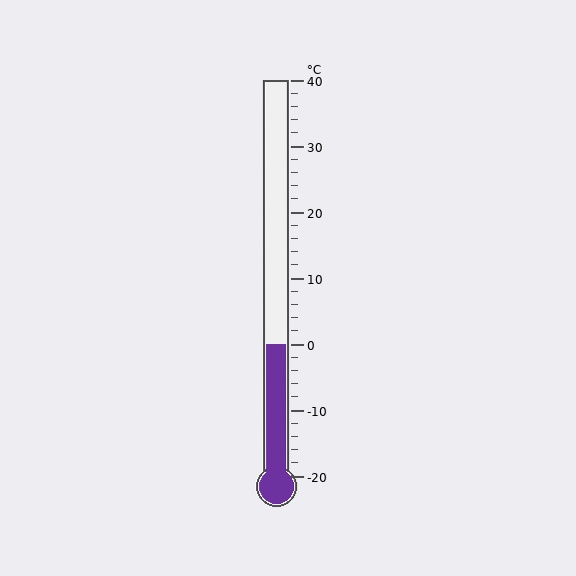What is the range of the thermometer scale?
The thermometer scale ranges from -20°C to 40°C.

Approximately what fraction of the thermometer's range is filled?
The thermometer is filled to approximately 35% of its range.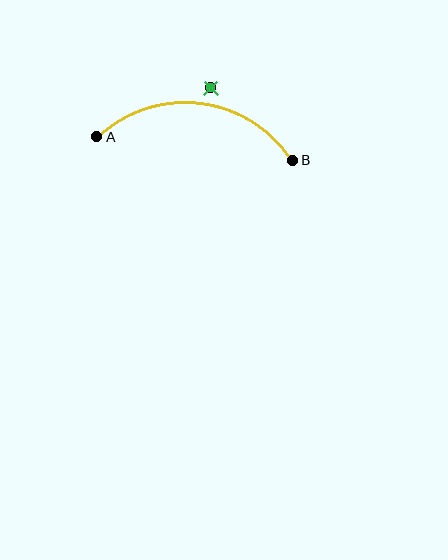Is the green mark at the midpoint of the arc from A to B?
No — the green mark does not lie on the arc at all. It sits slightly outside the curve.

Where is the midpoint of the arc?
The arc midpoint is the point on the curve farthest from the straight line joining A and B. It sits above that line.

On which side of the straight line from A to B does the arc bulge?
The arc bulges above the straight line connecting A and B.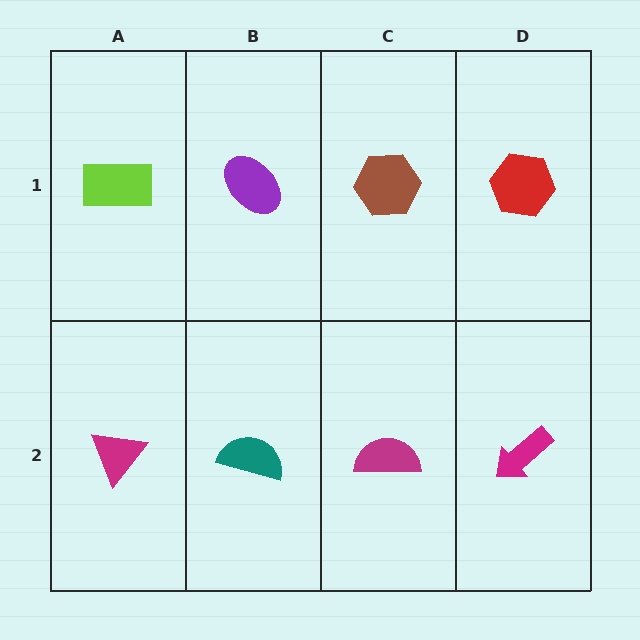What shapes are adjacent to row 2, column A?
A lime rectangle (row 1, column A), a teal semicircle (row 2, column B).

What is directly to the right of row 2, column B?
A magenta semicircle.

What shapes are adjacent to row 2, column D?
A red hexagon (row 1, column D), a magenta semicircle (row 2, column C).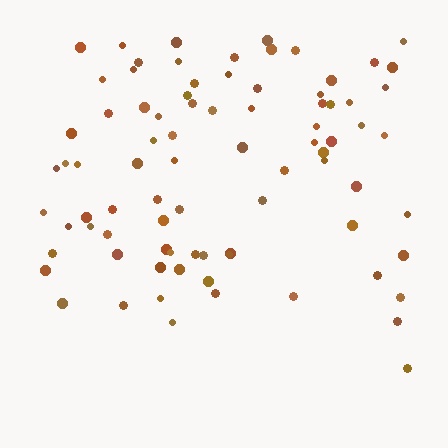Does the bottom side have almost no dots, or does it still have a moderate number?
Still a moderate number, just noticeably fewer than the top.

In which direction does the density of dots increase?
From bottom to top, with the top side densest.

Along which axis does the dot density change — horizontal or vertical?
Vertical.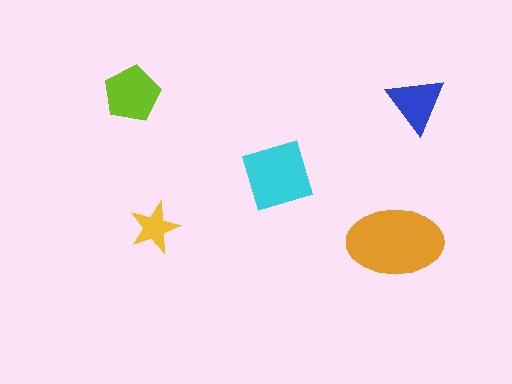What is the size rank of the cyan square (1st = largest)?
2nd.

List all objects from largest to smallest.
The orange ellipse, the cyan square, the lime pentagon, the blue triangle, the yellow star.